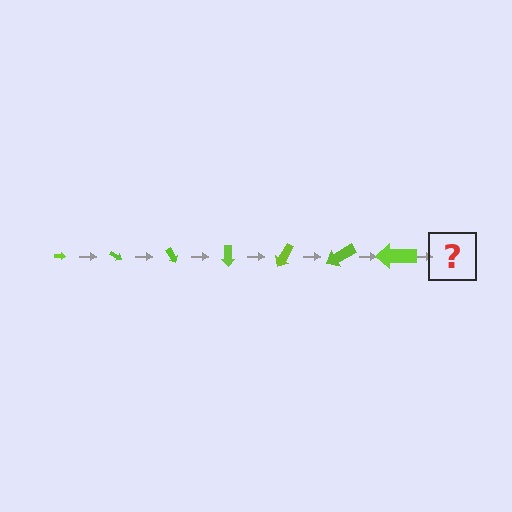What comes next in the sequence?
The next element should be an arrow, larger than the previous one and rotated 210 degrees from the start.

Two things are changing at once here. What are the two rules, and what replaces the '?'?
The two rules are that the arrow grows larger each step and it rotates 30 degrees each step. The '?' should be an arrow, larger than the previous one and rotated 210 degrees from the start.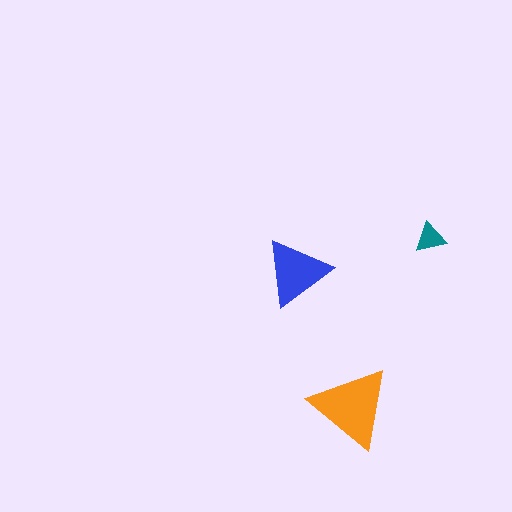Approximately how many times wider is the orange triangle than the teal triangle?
About 2.5 times wider.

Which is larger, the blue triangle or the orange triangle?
The orange one.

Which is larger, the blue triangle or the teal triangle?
The blue one.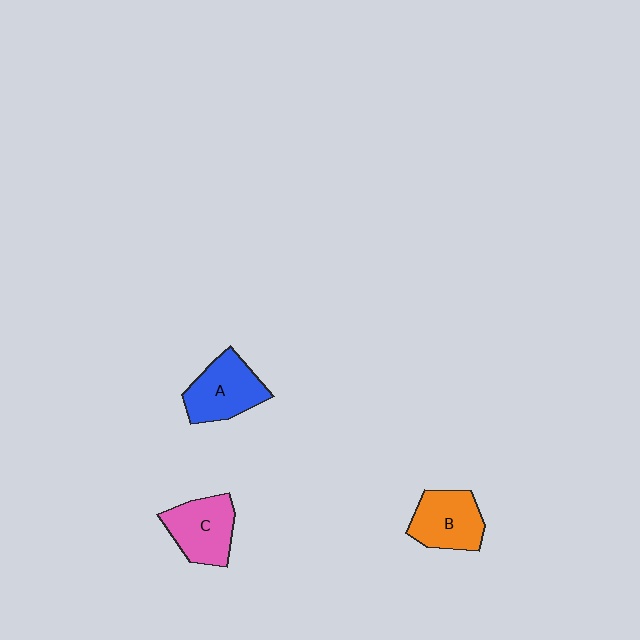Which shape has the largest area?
Shape A (blue).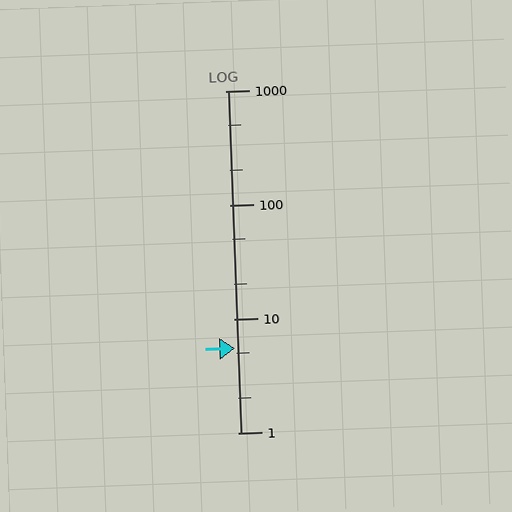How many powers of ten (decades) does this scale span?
The scale spans 3 decades, from 1 to 1000.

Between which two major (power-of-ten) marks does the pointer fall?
The pointer is between 1 and 10.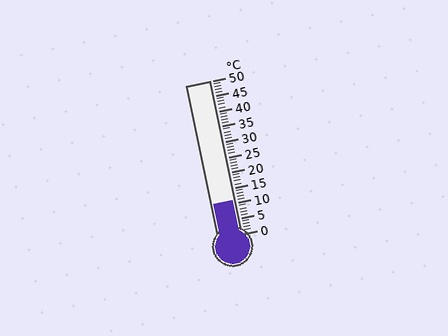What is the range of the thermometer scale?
The thermometer scale ranges from 0°C to 50°C.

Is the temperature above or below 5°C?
The temperature is above 5°C.